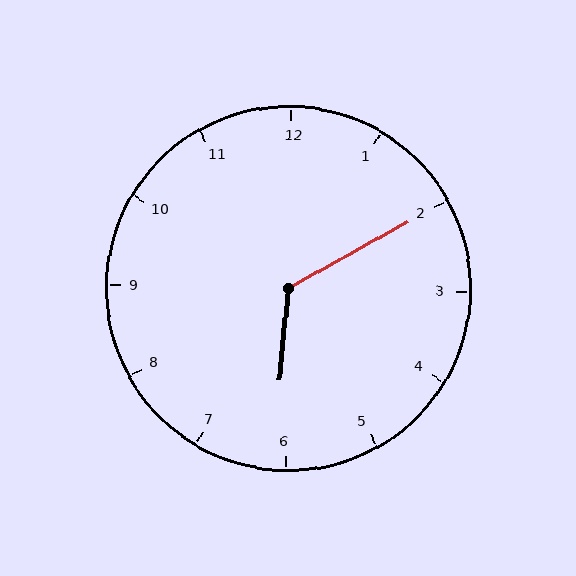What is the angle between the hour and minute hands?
Approximately 125 degrees.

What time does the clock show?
6:10.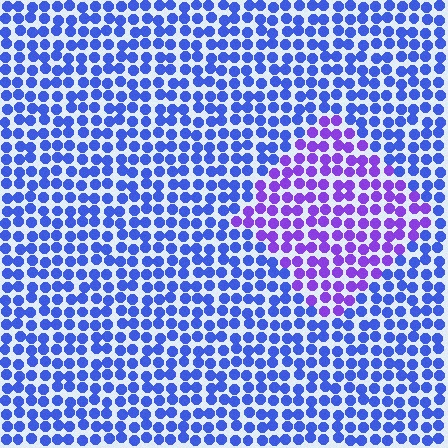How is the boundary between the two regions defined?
The boundary is defined purely by a slight shift in hue (about 40 degrees). Spacing, size, and orientation are identical on both sides.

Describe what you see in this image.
The image is filled with small blue elements in a uniform arrangement. A diamond-shaped region is visible where the elements are tinted to a slightly different hue, forming a subtle color boundary.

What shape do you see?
I see a diamond.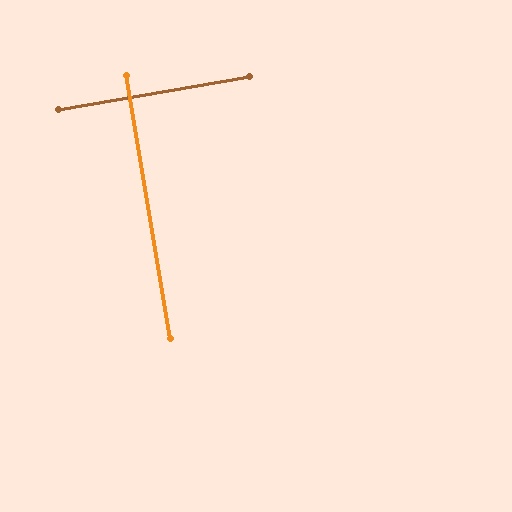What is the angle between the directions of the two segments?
Approximately 89 degrees.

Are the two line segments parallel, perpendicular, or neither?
Perpendicular — they meet at approximately 89°.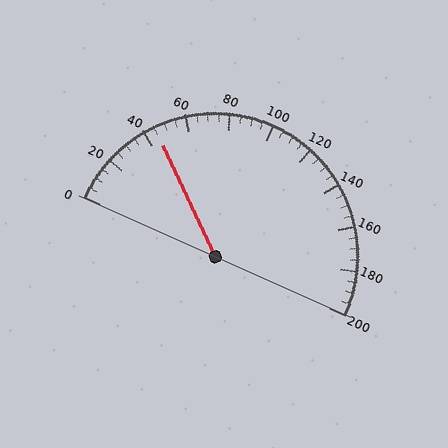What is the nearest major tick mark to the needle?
The nearest major tick mark is 40.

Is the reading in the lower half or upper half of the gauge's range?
The reading is in the lower half of the range (0 to 200).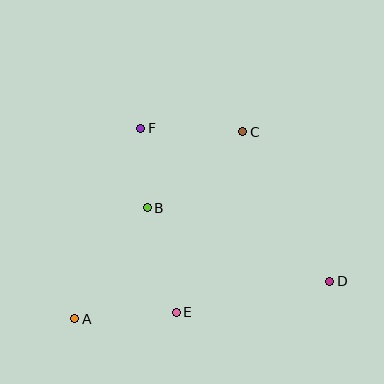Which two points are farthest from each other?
Points A and D are farthest from each other.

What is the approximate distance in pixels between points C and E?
The distance between C and E is approximately 192 pixels.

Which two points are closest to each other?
Points B and F are closest to each other.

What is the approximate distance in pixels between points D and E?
The distance between D and E is approximately 157 pixels.